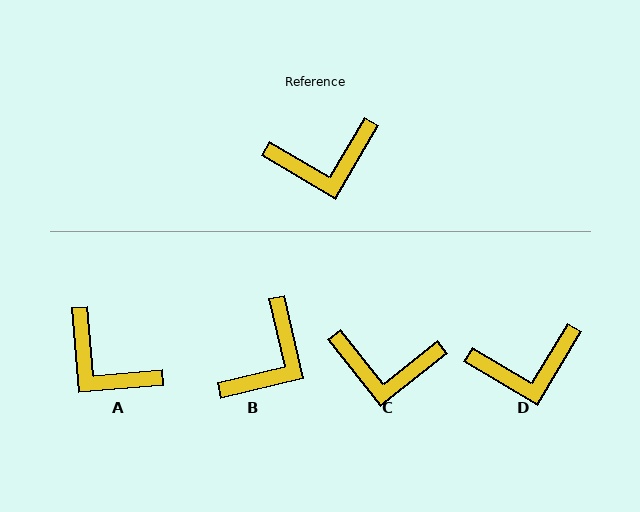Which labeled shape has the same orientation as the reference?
D.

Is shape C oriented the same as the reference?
No, it is off by about 21 degrees.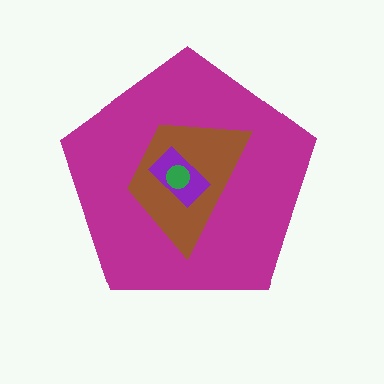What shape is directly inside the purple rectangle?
The green circle.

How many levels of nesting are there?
4.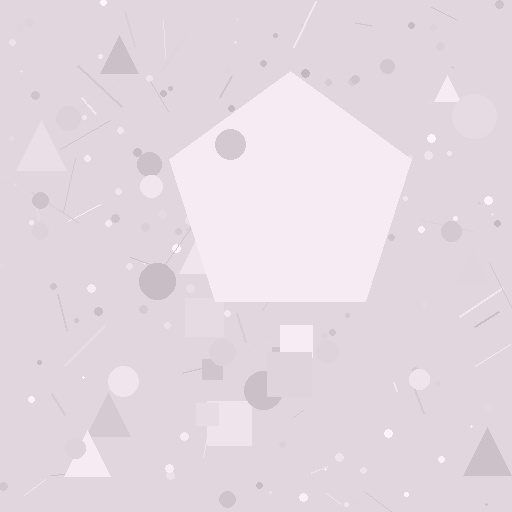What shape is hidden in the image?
A pentagon is hidden in the image.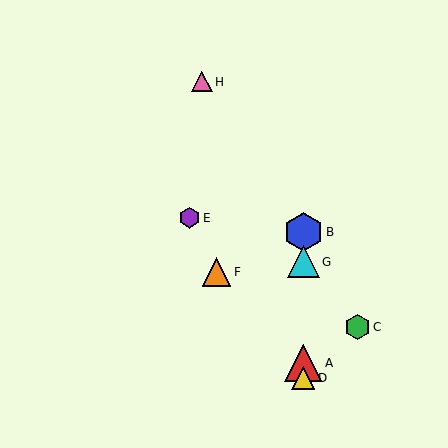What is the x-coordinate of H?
Object H is at x≈202.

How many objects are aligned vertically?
4 objects (A, B, D, G) are aligned vertically.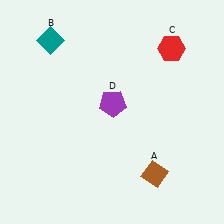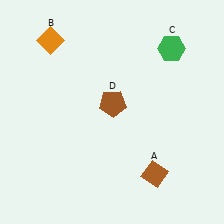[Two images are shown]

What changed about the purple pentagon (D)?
In Image 1, D is purple. In Image 2, it changed to brown.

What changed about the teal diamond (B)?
In Image 1, B is teal. In Image 2, it changed to orange.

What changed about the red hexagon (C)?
In Image 1, C is red. In Image 2, it changed to green.